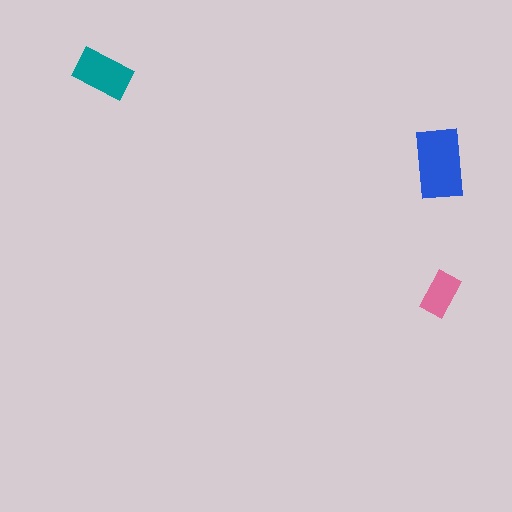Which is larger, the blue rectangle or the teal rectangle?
The blue one.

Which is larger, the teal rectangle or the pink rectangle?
The teal one.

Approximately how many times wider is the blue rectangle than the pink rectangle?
About 1.5 times wider.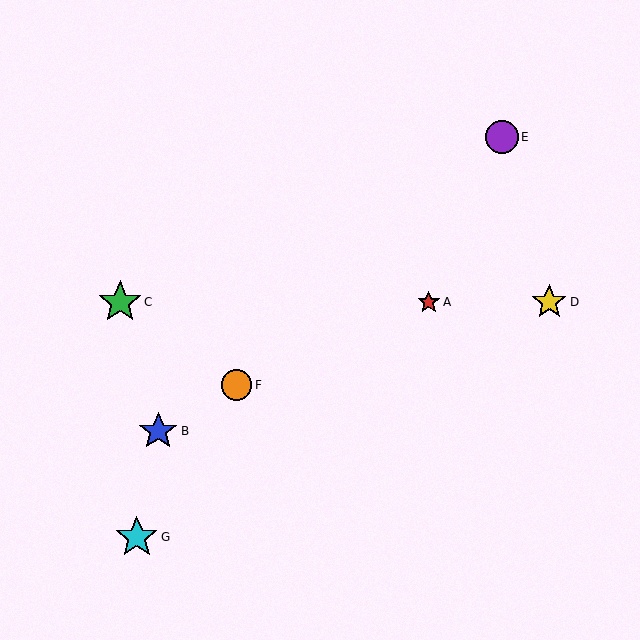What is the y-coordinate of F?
Object F is at y≈385.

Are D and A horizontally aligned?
Yes, both are at y≈302.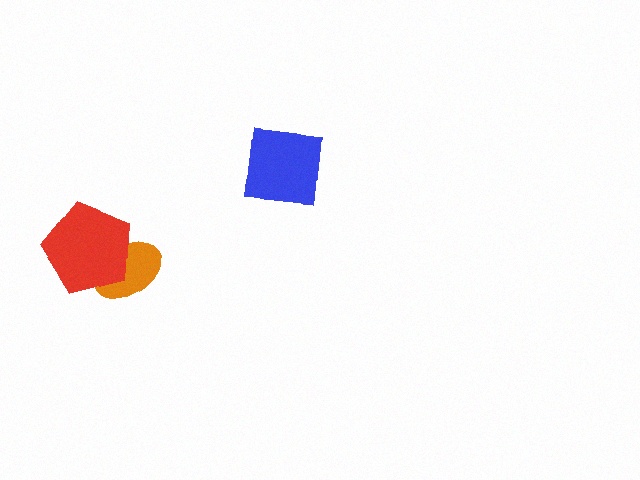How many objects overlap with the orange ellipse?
1 object overlaps with the orange ellipse.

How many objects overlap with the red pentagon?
1 object overlaps with the red pentagon.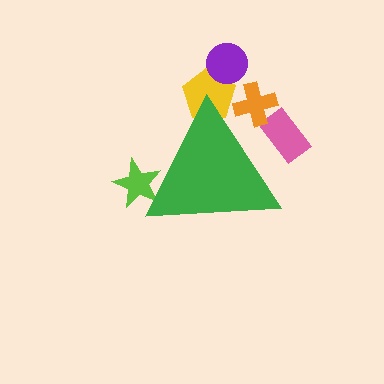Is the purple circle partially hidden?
No, the purple circle is fully visible.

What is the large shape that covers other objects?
A green triangle.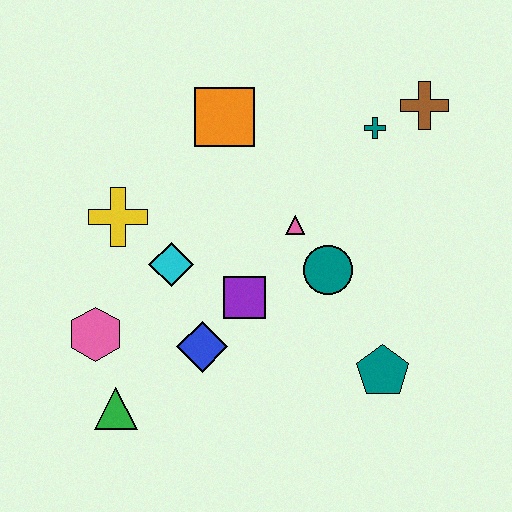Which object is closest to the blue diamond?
The purple square is closest to the blue diamond.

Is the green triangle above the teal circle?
No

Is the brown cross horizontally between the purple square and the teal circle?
No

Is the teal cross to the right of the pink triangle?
Yes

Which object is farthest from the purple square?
The brown cross is farthest from the purple square.